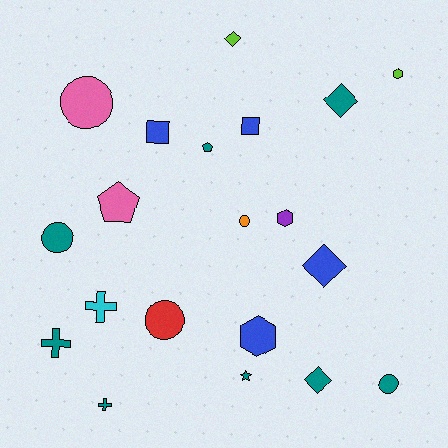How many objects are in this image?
There are 20 objects.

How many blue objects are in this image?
There are 4 blue objects.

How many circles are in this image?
There are 5 circles.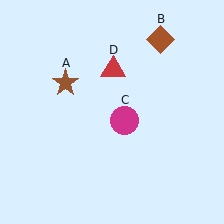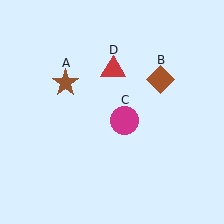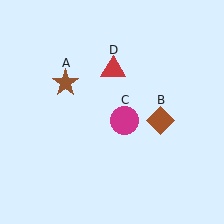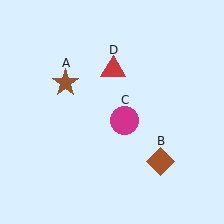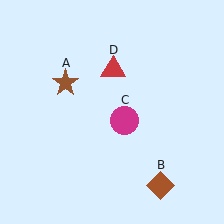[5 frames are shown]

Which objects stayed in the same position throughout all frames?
Brown star (object A) and magenta circle (object C) and red triangle (object D) remained stationary.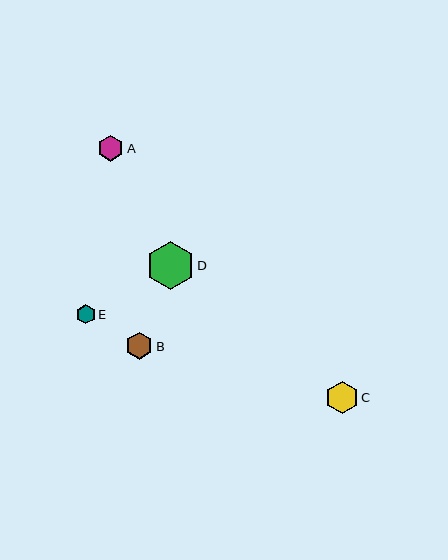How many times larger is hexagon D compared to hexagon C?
Hexagon D is approximately 1.5 times the size of hexagon C.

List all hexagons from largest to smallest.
From largest to smallest: D, C, B, A, E.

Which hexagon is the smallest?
Hexagon E is the smallest with a size of approximately 20 pixels.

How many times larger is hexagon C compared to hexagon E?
Hexagon C is approximately 1.7 times the size of hexagon E.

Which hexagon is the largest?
Hexagon D is the largest with a size of approximately 48 pixels.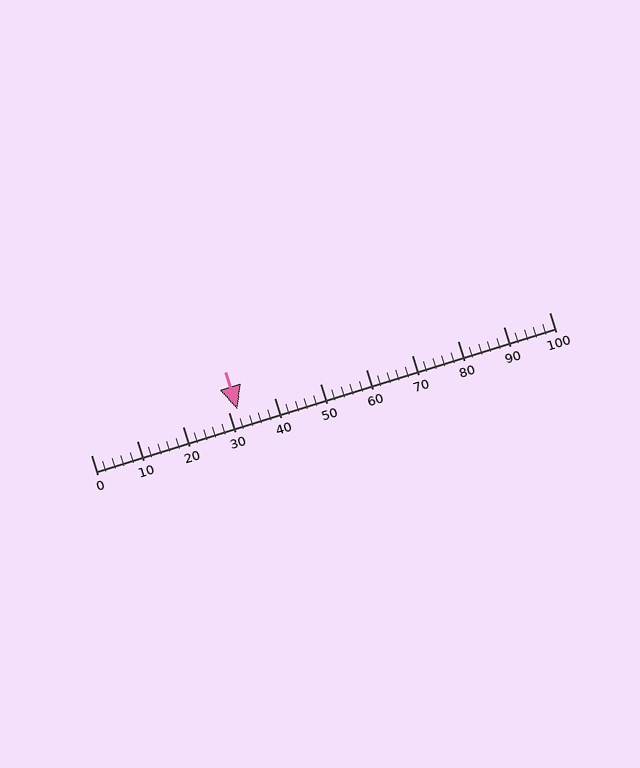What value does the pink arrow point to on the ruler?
The pink arrow points to approximately 32.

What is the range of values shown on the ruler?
The ruler shows values from 0 to 100.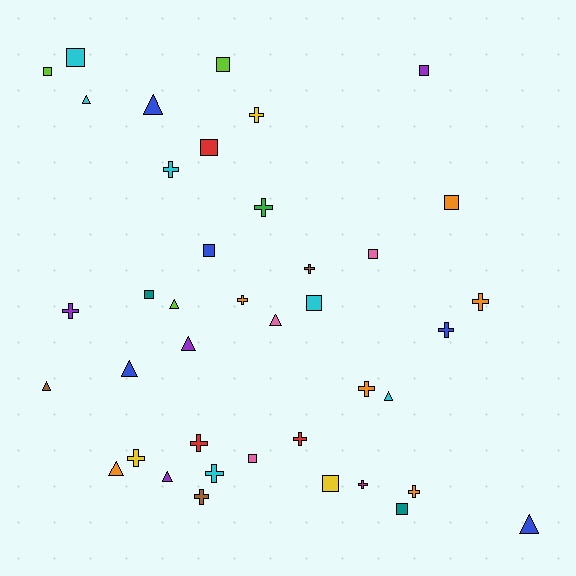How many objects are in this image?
There are 40 objects.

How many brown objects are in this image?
There are 3 brown objects.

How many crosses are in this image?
There are 16 crosses.